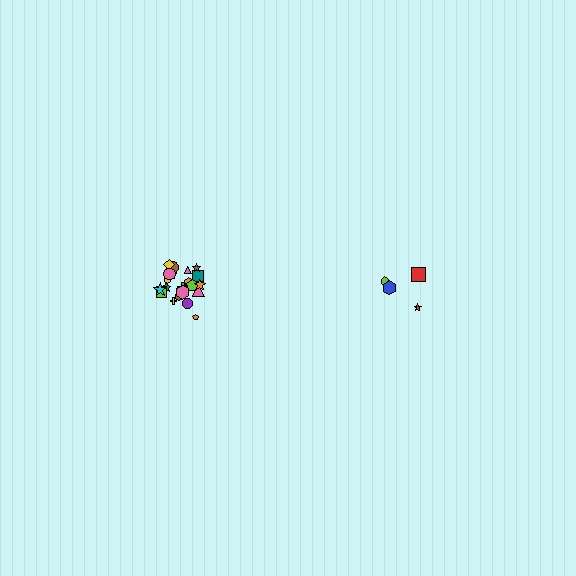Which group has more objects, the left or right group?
The left group.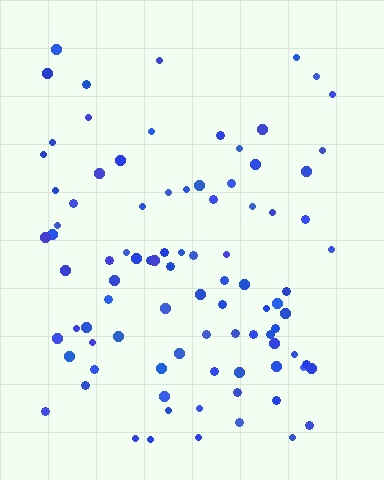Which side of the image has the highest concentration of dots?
The bottom.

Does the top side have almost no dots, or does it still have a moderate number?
Still a moderate number, just noticeably fewer than the bottom.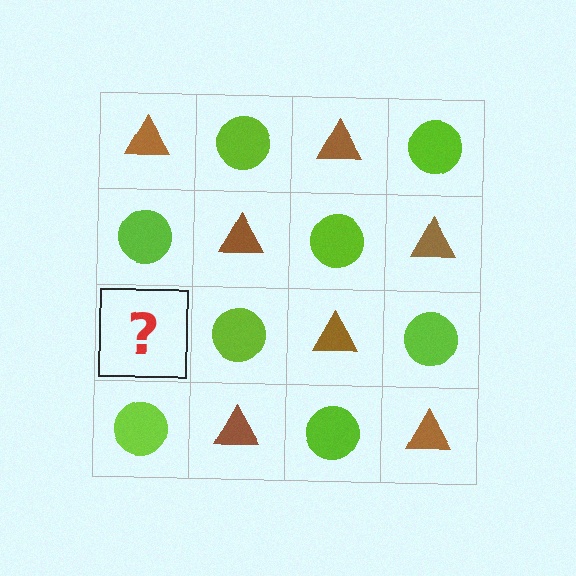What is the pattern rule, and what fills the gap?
The rule is that it alternates brown triangle and lime circle in a checkerboard pattern. The gap should be filled with a brown triangle.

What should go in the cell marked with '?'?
The missing cell should contain a brown triangle.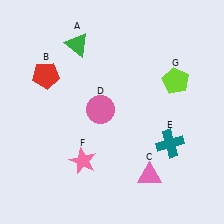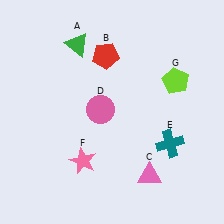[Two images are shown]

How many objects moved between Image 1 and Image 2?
1 object moved between the two images.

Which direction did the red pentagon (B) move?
The red pentagon (B) moved right.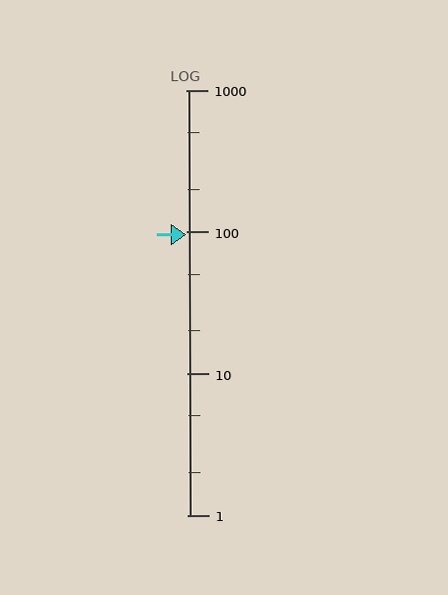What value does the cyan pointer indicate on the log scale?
The pointer indicates approximately 95.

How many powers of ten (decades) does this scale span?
The scale spans 3 decades, from 1 to 1000.